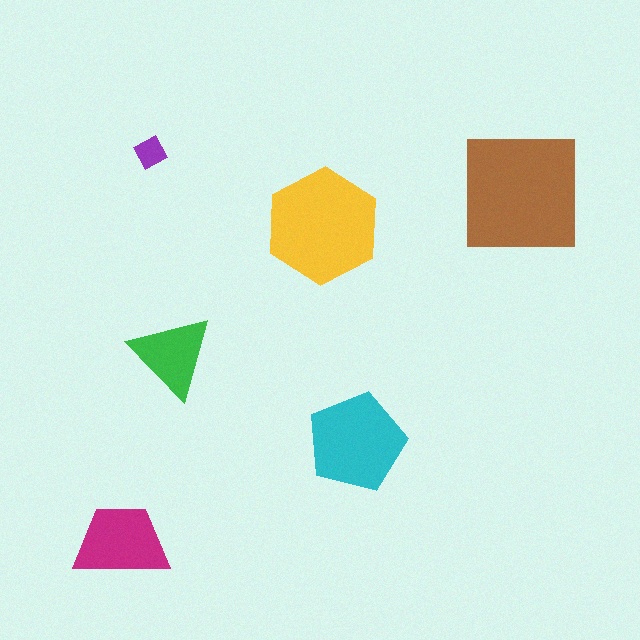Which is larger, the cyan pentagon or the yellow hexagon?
The yellow hexagon.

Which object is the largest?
The brown square.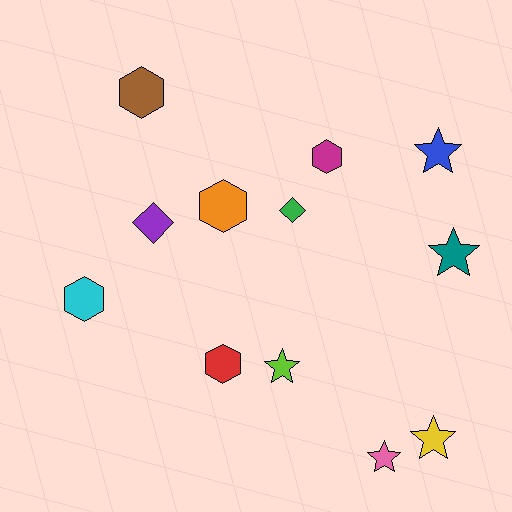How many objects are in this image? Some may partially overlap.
There are 12 objects.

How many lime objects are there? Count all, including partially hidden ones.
There is 1 lime object.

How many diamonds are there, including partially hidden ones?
There are 2 diamonds.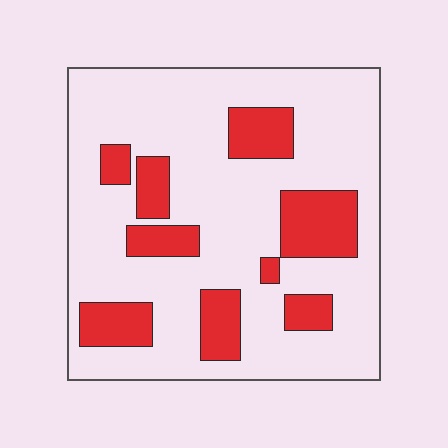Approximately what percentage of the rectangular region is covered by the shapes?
Approximately 25%.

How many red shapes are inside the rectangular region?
9.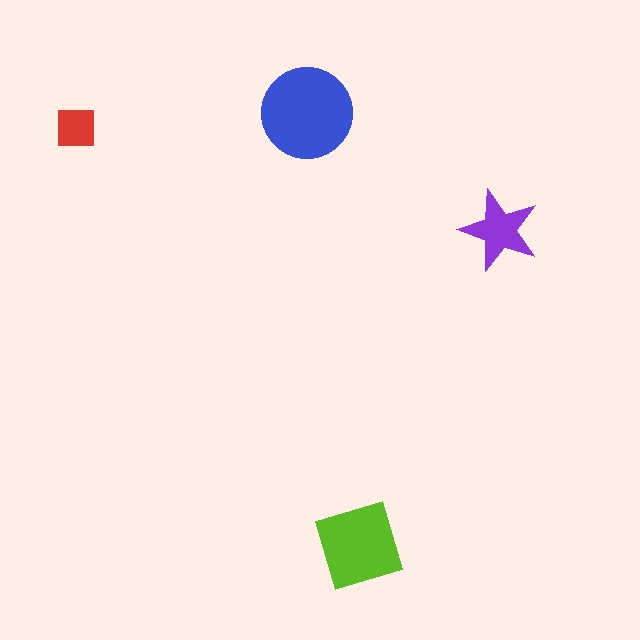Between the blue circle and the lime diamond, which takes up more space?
The blue circle.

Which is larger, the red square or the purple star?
The purple star.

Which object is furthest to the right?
The purple star is rightmost.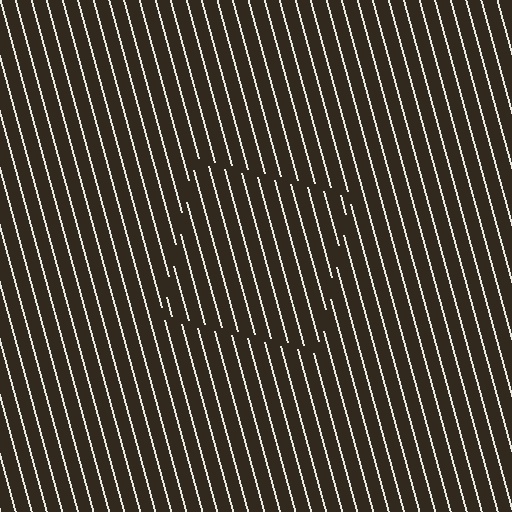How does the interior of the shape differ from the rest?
The interior of the shape contains the same grating, shifted by half a period — the contour is defined by the phase discontinuity where line-ends from the inner and outer gratings abut.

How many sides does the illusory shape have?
4 sides — the line-ends trace a square.